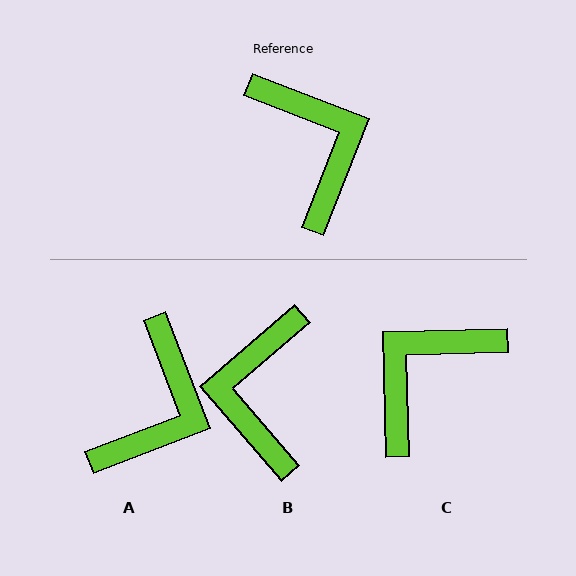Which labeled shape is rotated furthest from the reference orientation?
B, about 152 degrees away.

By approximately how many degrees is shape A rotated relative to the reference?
Approximately 48 degrees clockwise.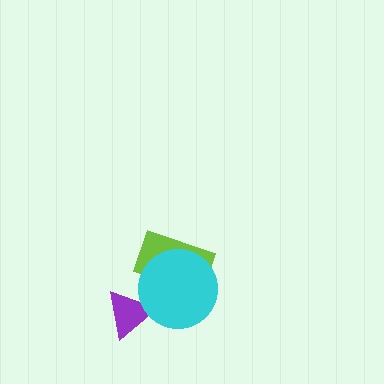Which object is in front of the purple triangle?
The cyan circle is in front of the purple triangle.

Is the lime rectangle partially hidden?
Yes, it is partially covered by another shape.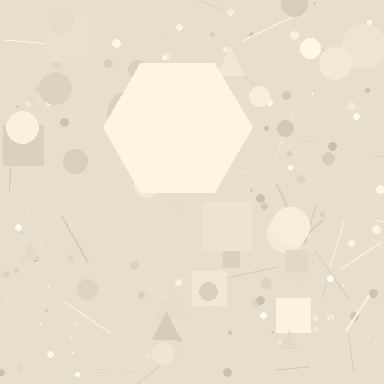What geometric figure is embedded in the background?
A hexagon is embedded in the background.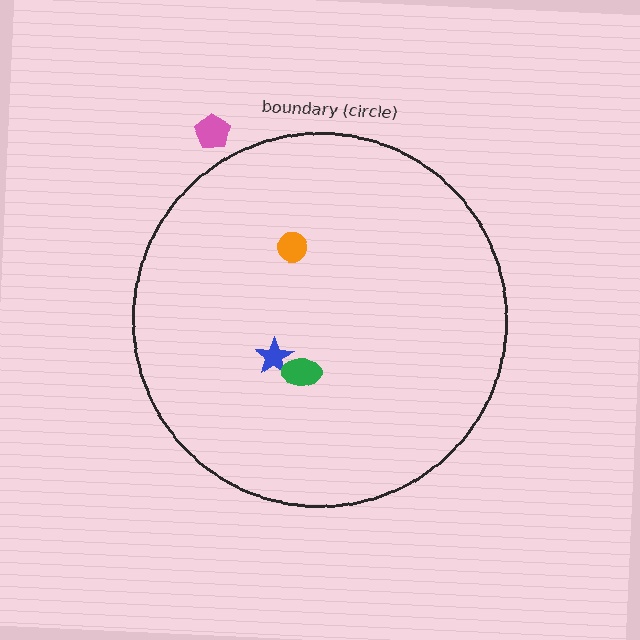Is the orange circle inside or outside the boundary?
Inside.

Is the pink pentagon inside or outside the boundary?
Outside.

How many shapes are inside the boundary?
3 inside, 1 outside.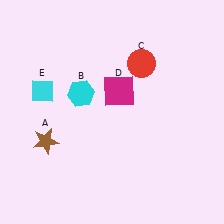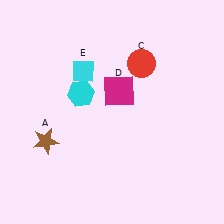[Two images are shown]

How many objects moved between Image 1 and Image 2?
1 object moved between the two images.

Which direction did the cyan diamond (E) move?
The cyan diamond (E) moved right.